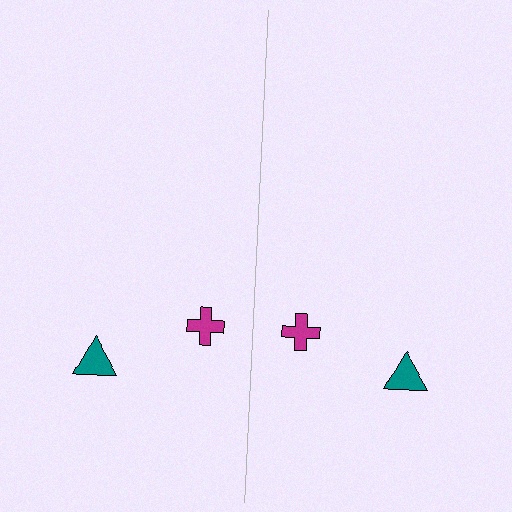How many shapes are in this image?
There are 4 shapes in this image.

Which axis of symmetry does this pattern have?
The pattern has a vertical axis of symmetry running through the center of the image.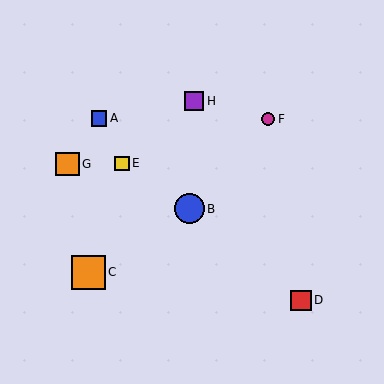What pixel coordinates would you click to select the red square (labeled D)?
Click at (301, 301) to select the red square D.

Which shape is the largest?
The orange square (labeled C) is the largest.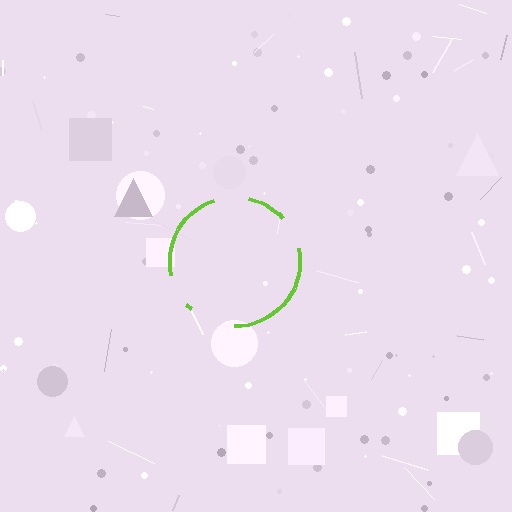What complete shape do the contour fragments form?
The contour fragments form a circle.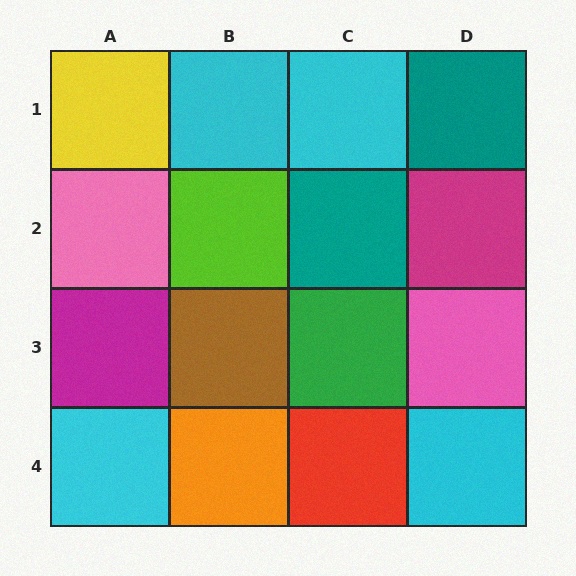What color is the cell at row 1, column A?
Yellow.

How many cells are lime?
1 cell is lime.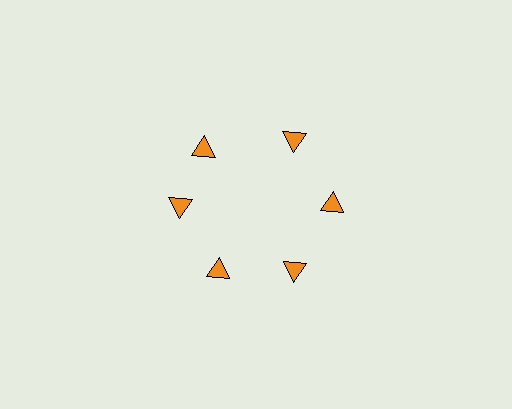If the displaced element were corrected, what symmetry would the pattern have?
It would have 6-fold rotational symmetry — the pattern would map onto itself every 60 degrees.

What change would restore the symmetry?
The symmetry would be restored by rotating it back into even spacing with its neighbors so that all 6 triangles sit at equal angles and equal distance from the center.